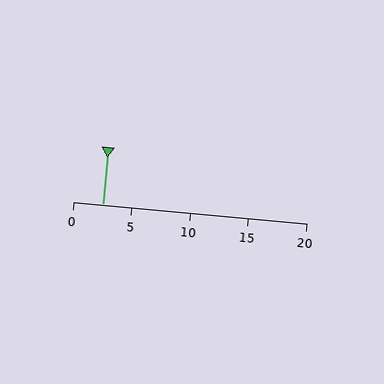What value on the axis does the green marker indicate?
The marker indicates approximately 2.5.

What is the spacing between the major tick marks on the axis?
The major ticks are spaced 5 apart.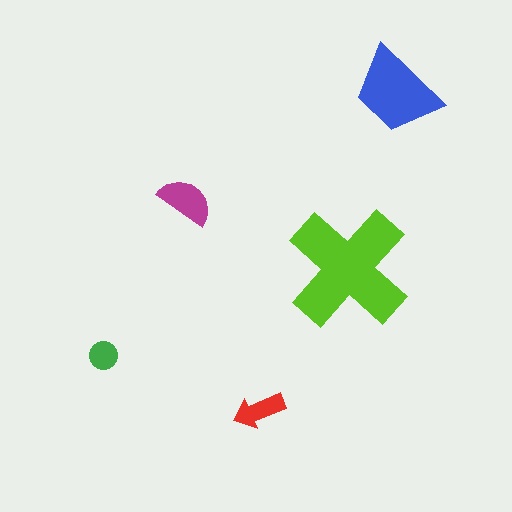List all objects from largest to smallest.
The lime cross, the blue trapezoid, the magenta semicircle, the red arrow, the green circle.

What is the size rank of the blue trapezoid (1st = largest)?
2nd.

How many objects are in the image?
There are 5 objects in the image.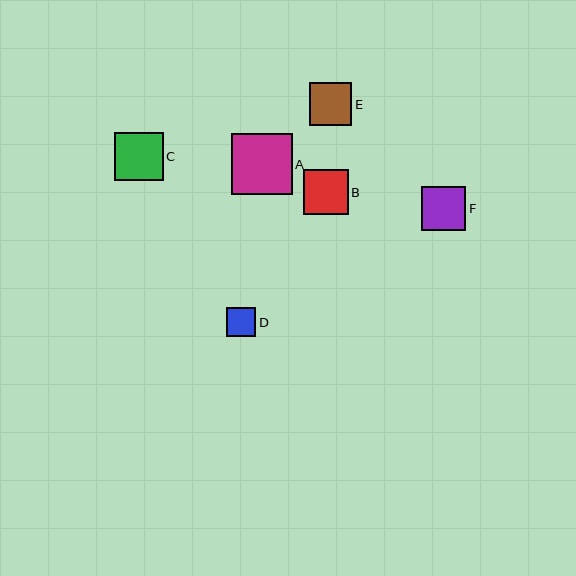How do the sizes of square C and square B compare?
Square C and square B are approximately the same size.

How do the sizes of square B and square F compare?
Square B and square F are approximately the same size.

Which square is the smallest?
Square D is the smallest with a size of approximately 29 pixels.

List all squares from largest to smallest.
From largest to smallest: A, C, B, F, E, D.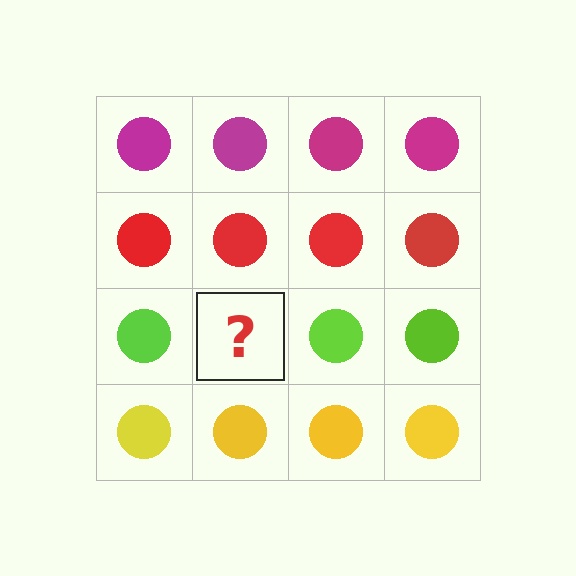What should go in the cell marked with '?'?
The missing cell should contain a lime circle.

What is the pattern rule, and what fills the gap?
The rule is that each row has a consistent color. The gap should be filled with a lime circle.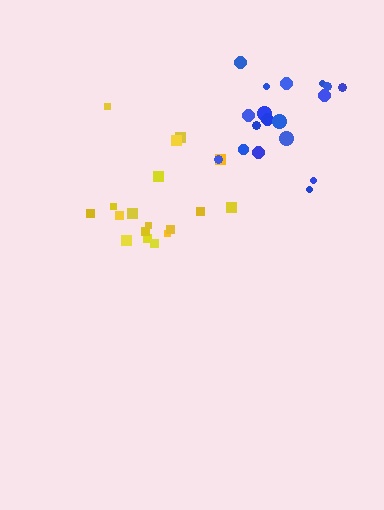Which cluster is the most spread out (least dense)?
Yellow.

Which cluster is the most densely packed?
Blue.